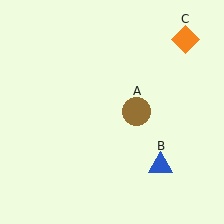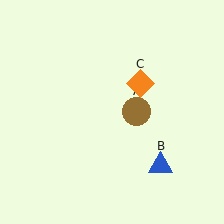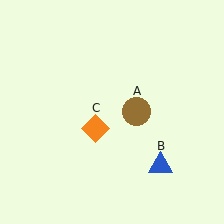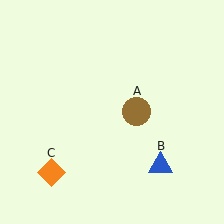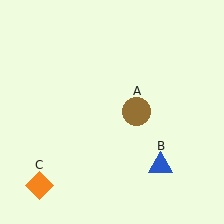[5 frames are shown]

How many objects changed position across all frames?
1 object changed position: orange diamond (object C).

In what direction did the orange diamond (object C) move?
The orange diamond (object C) moved down and to the left.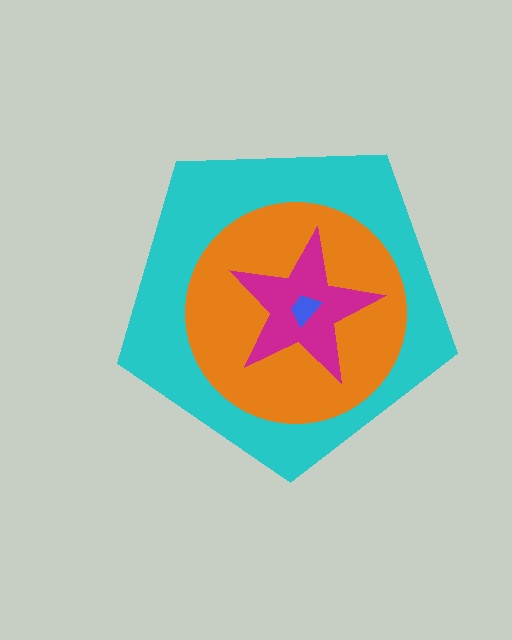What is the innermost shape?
The blue trapezoid.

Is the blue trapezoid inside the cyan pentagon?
Yes.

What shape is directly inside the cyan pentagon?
The orange circle.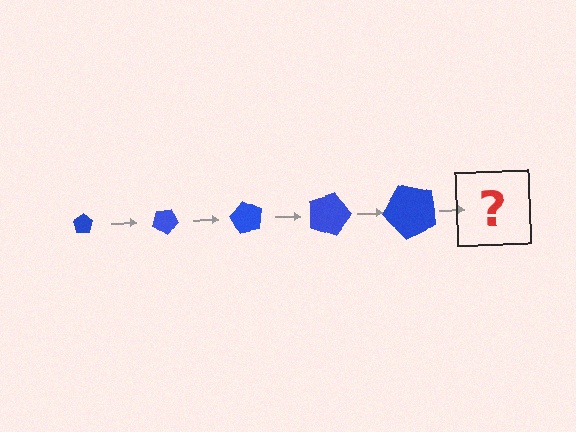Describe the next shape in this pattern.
It should be a pentagon, larger than the previous one and rotated 150 degrees from the start.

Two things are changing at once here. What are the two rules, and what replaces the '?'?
The two rules are that the pentagon grows larger each step and it rotates 30 degrees each step. The '?' should be a pentagon, larger than the previous one and rotated 150 degrees from the start.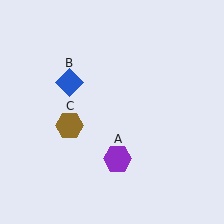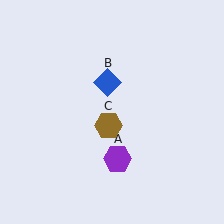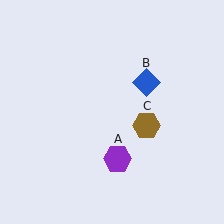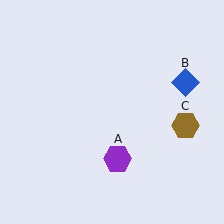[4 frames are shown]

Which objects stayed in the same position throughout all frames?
Purple hexagon (object A) remained stationary.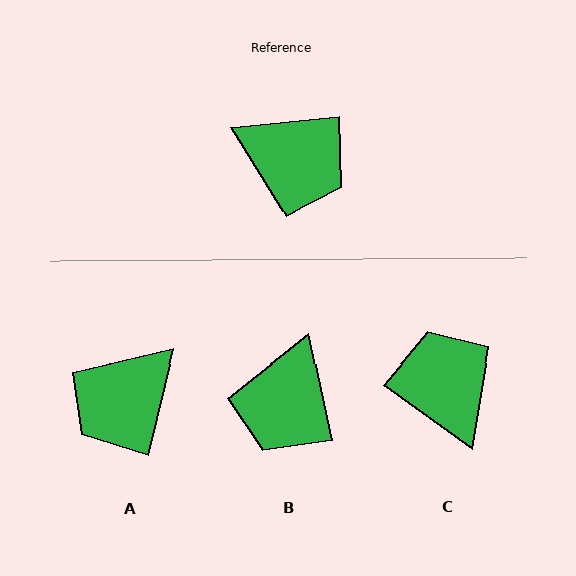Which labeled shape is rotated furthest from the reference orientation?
C, about 139 degrees away.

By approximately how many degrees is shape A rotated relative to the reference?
Approximately 109 degrees clockwise.